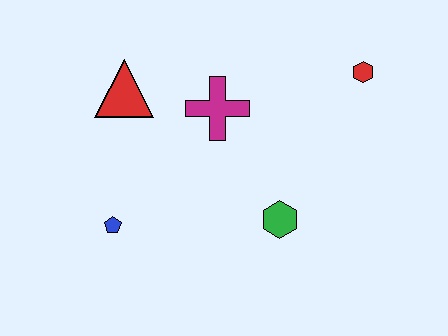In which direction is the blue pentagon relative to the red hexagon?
The blue pentagon is to the left of the red hexagon.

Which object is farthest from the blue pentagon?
The red hexagon is farthest from the blue pentagon.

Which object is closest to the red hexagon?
The magenta cross is closest to the red hexagon.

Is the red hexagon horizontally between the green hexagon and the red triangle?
No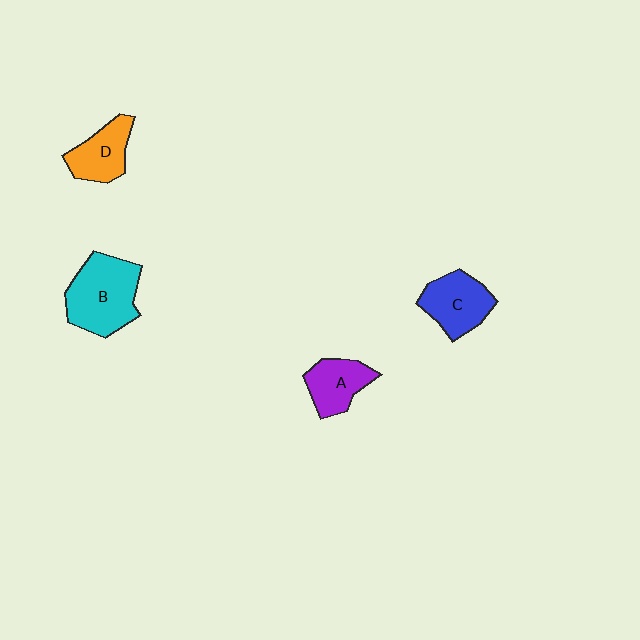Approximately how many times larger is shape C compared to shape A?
Approximately 1.2 times.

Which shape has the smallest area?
Shape A (purple).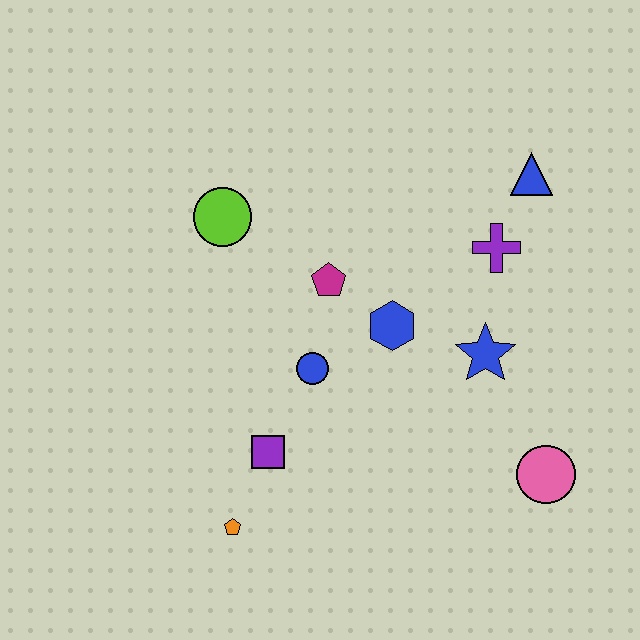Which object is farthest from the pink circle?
The lime circle is farthest from the pink circle.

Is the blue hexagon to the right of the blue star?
No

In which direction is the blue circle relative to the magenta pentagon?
The blue circle is below the magenta pentagon.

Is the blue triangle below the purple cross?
No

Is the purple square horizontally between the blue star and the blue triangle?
No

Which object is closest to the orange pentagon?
The purple square is closest to the orange pentagon.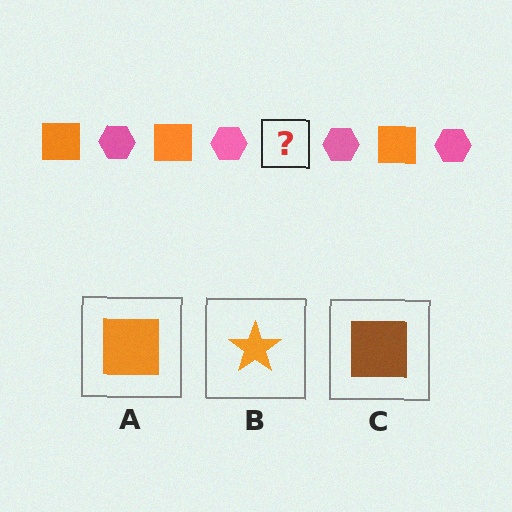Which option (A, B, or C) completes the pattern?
A.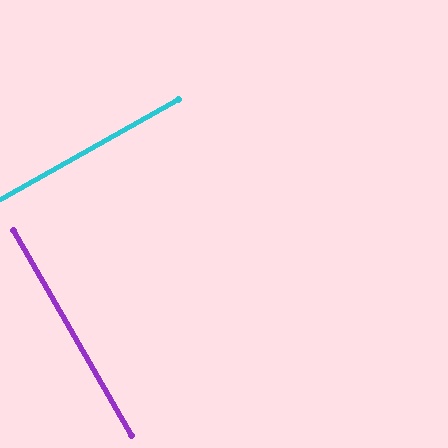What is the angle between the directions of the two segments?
Approximately 90 degrees.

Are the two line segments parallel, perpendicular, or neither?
Perpendicular — they meet at approximately 90°.